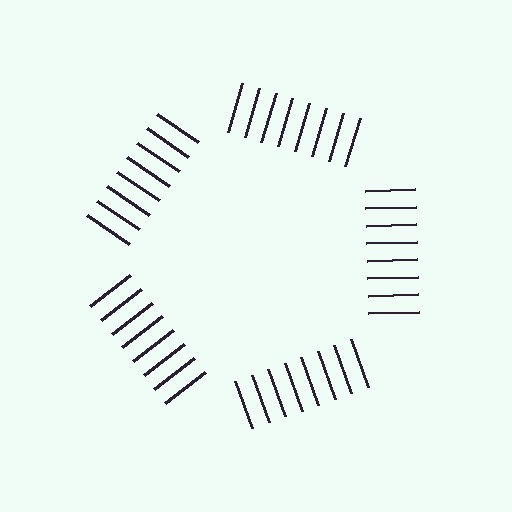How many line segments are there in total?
40 — 8 along each of the 5 edges.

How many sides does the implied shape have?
5 sides — the line-ends trace a pentagon.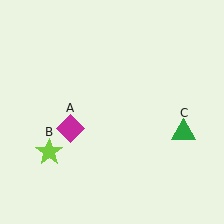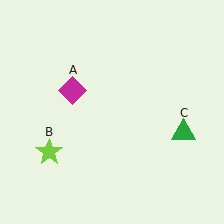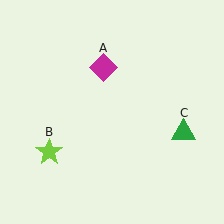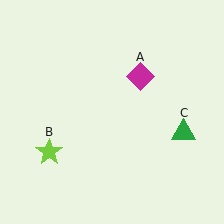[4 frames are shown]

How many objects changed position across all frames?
1 object changed position: magenta diamond (object A).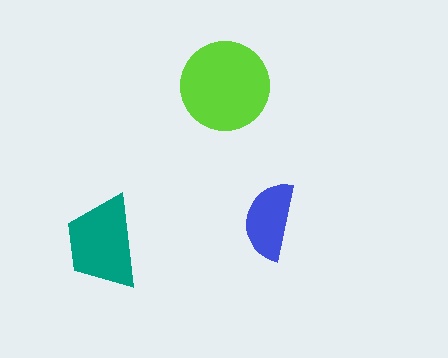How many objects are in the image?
There are 3 objects in the image.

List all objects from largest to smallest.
The lime circle, the teal trapezoid, the blue semicircle.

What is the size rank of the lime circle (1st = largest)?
1st.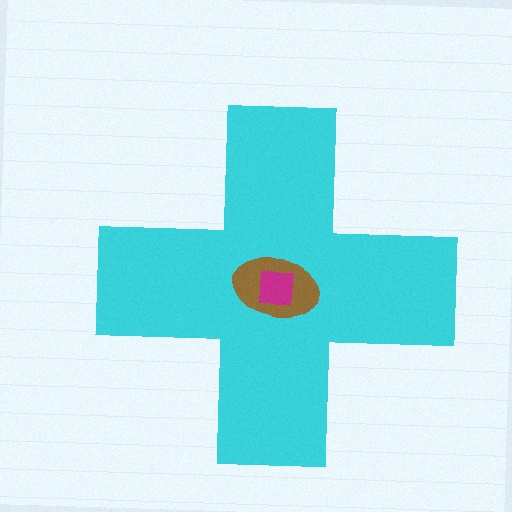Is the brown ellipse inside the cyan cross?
Yes.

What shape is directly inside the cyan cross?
The brown ellipse.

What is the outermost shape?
The cyan cross.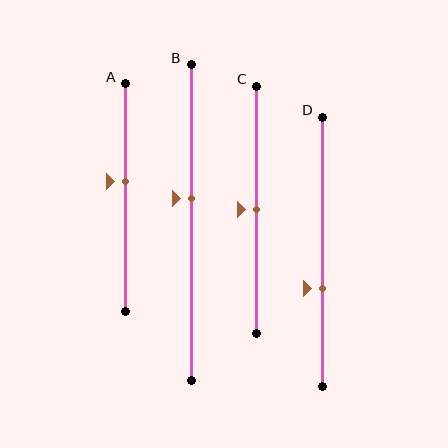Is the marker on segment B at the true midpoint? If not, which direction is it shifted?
No, the marker on segment B is shifted upward by about 7% of the segment length.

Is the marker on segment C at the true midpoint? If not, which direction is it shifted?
Yes, the marker on segment C is at the true midpoint.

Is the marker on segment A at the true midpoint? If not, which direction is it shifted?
No, the marker on segment A is shifted upward by about 7% of the segment length.